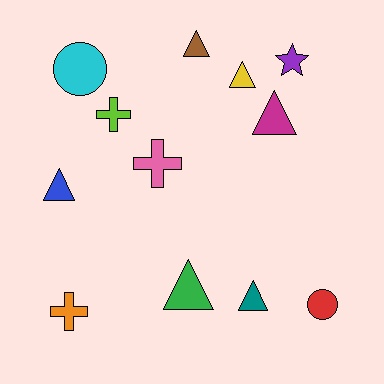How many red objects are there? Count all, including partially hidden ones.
There is 1 red object.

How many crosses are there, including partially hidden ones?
There are 3 crosses.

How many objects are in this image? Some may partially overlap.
There are 12 objects.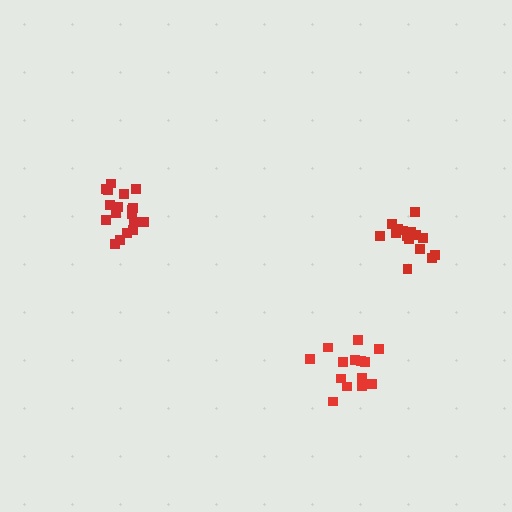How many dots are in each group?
Group 1: 18 dots, Group 2: 15 dots, Group 3: 14 dots (47 total).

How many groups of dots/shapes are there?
There are 3 groups.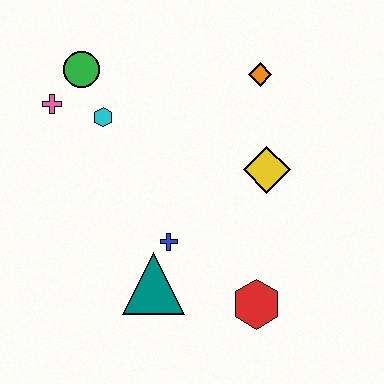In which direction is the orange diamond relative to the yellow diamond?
The orange diamond is above the yellow diamond.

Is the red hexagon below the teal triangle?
Yes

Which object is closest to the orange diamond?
The yellow diamond is closest to the orange diamond.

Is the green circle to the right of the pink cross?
Yes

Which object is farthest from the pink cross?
The red hexagon is farthest from the pink cross.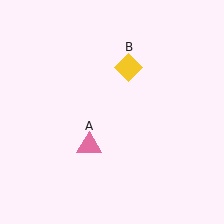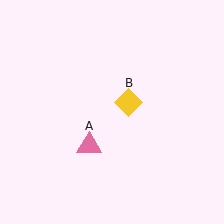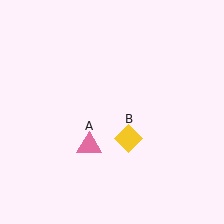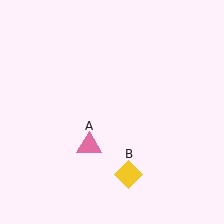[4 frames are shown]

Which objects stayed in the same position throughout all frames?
Pink triangle (object A) remained stationary.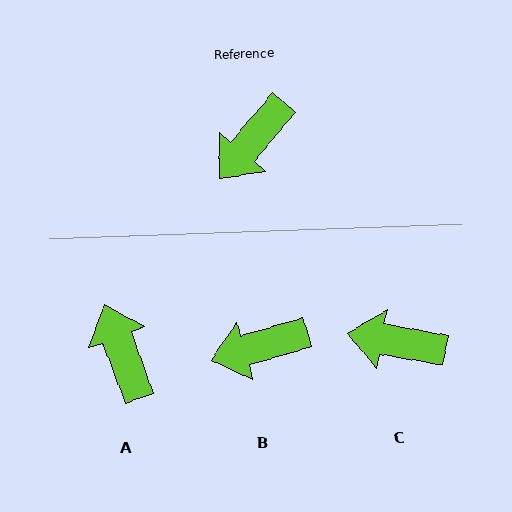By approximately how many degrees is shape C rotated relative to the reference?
Approximately 60 degrees clockwise.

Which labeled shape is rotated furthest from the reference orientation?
A, about 119 degrees away.